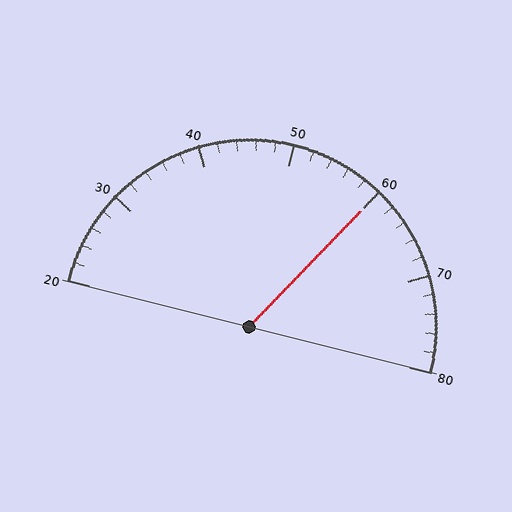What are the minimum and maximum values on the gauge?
The gauge ranges from 20 to 80.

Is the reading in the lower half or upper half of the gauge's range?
The reading is in the upper half of the range (20 to 80).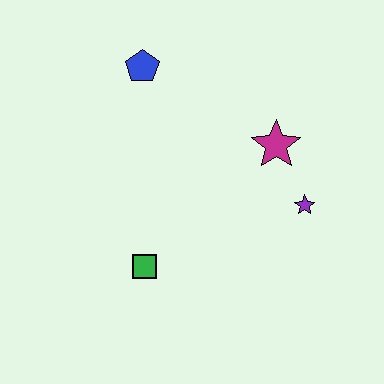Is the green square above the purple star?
No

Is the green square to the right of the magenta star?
No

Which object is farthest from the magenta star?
The green square is farthest from the magenta star.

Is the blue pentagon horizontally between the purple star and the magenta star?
No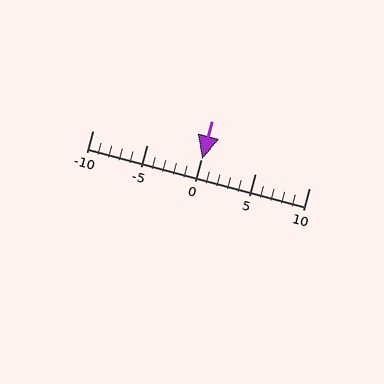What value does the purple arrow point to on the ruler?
The purple arrow points to approximately 0.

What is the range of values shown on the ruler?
The ruler shows values from -10 to 10.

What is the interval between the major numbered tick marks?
The major tick marks are spaced 5 units apart.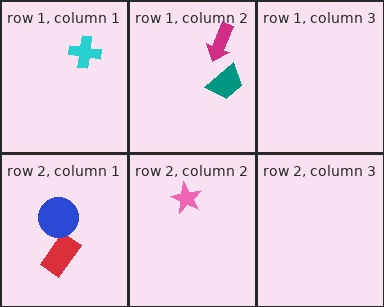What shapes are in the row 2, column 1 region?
The red rectangle, the blue circle.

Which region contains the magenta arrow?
The row 1, column 2 region.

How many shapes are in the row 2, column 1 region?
2.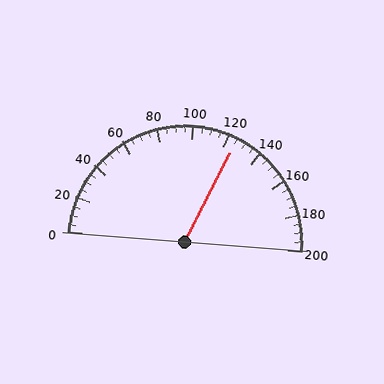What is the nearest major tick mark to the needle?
The nearest major tick mark is 120.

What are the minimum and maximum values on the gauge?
The gauge ranges from 0 to 200.